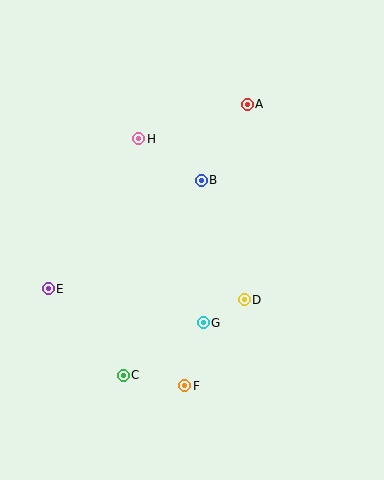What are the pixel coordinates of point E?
Point E is at (48, 289).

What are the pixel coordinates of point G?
Point G is at (203, 323).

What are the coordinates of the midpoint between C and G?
The midpoint between C and G is at (163, 349).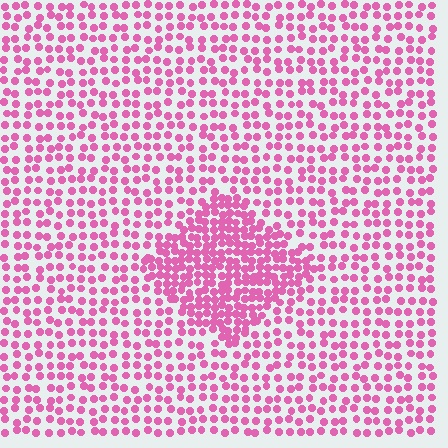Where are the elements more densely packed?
The elements are more densely packed inside the diamond boundary.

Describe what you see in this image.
The image contains small pink elements arranged at two different densities. A diamond-shaped region is visible where the elements are more densely packed than the surrounding area.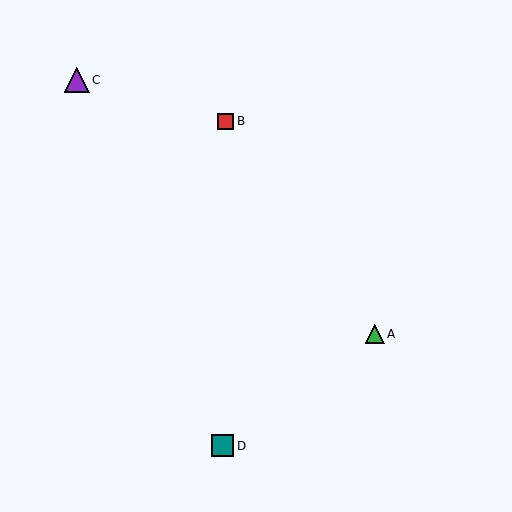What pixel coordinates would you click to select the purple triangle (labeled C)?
Click at (77, 80) to select the purple triangle C.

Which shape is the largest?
The purple triangle (labeled C) is the largest.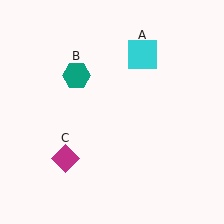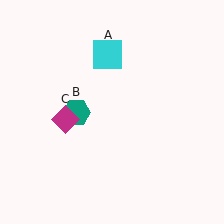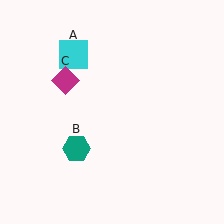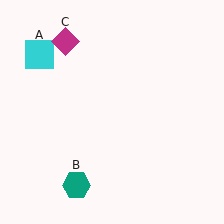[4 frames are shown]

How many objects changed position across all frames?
3 objects changed position: cyan square (object A), teal hexagon (object B), magenta diamond (object C).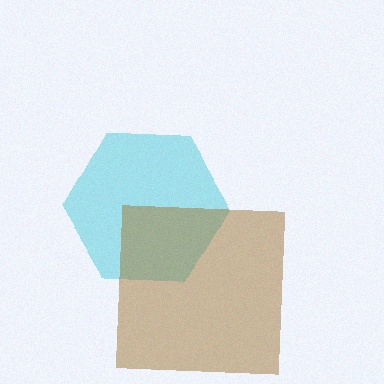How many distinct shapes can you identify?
There are 2 distinct shapes: a cyan hexagon, a brown square.